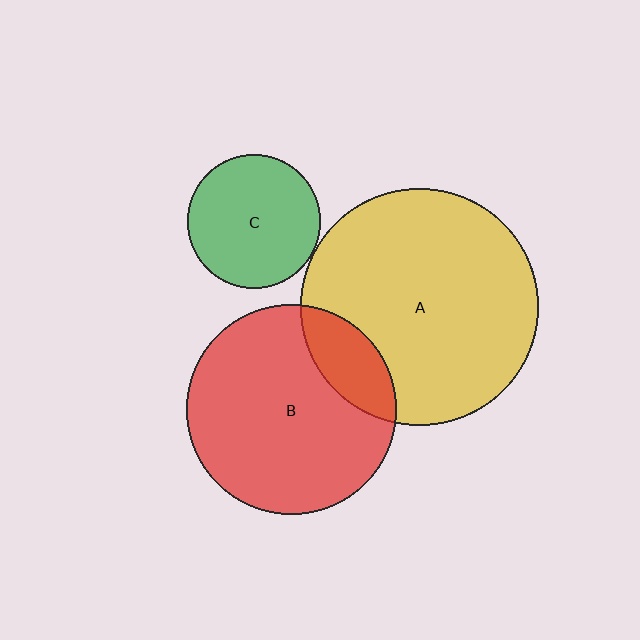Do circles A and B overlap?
Yes.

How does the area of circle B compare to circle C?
Approximately 2.5 times.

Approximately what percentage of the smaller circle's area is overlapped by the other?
Approximately 20%.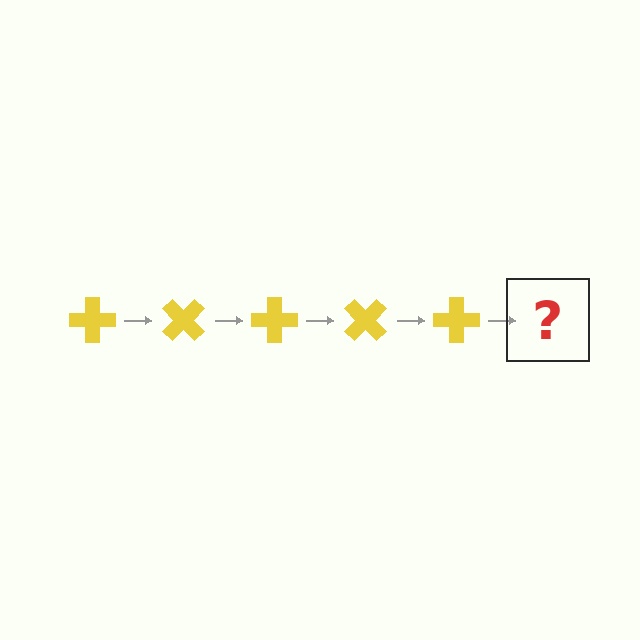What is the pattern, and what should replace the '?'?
The pattern is that the cross rotates 45 degrees each step. The '?' should be a yellow cross rotated 225 degrees.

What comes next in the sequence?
The next element should be a yellow cross rotated 225 degrees.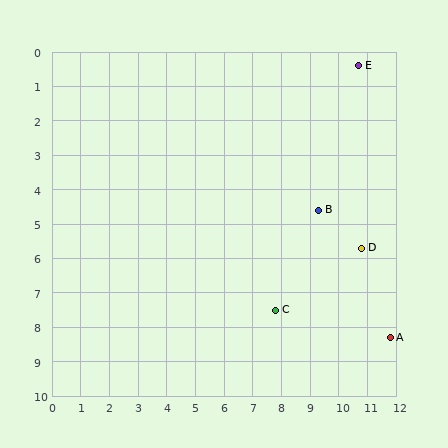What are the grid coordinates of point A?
Point A is at approximately (11.8, 8.3).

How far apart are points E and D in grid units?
Points E and D are about 5.3 grid units apart.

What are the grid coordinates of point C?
Point C is at approximately (7.8, 7.5).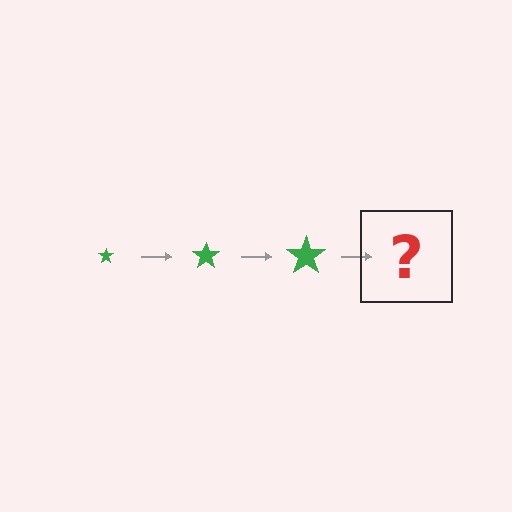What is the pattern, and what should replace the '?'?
The pattern is that the star gets progressively larger each step. The '?' should be a green star, larger than the previous one.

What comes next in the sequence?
The next element should be a green star, larger than the previous one.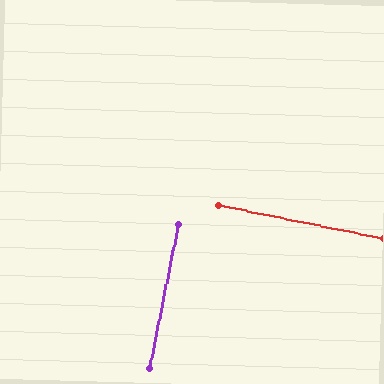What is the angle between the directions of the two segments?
Approximately 90 degrees.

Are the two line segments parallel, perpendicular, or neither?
Perpendicular — they meet at approximately 90°.